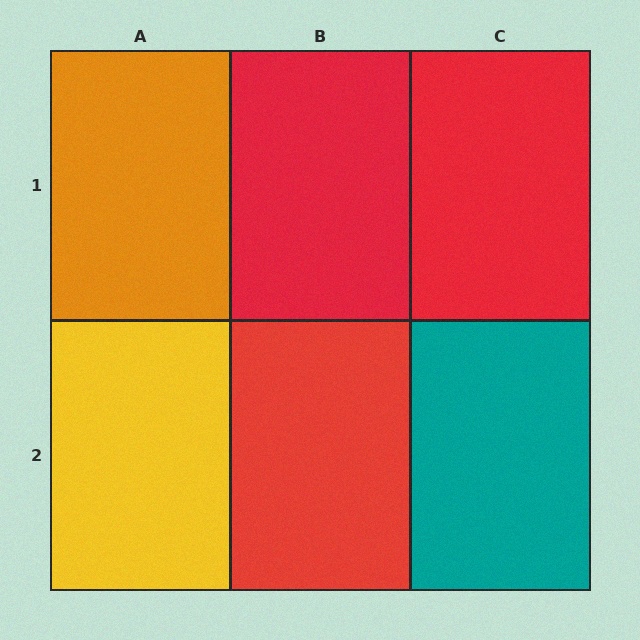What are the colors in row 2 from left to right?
Yellow, red, teal.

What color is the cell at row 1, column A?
Orange.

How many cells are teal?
1 cell is teal.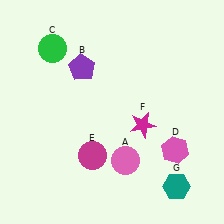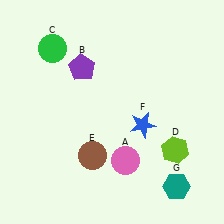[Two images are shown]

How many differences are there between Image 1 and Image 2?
There are 3 differences between the two images.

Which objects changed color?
D changed from pink to lime. E changed from magenta to brown. F changed from magenta to blue.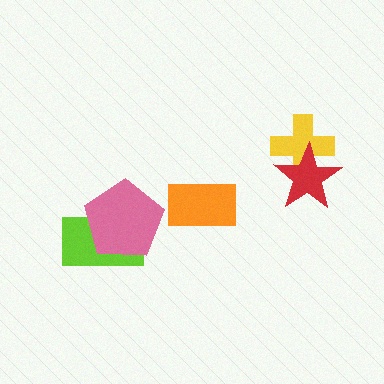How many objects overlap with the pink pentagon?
1 object overlaps with the pink pentagon.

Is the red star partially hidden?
No, no other shape covers it.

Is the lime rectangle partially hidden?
Yes, it is partially covered by another shape.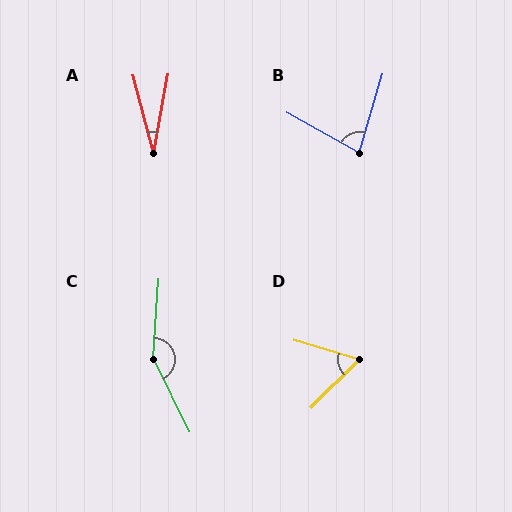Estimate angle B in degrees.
Approximately 77 degrees.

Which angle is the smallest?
A, at approximately 25 degrees.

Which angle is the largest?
C, at approximately 150 degrees.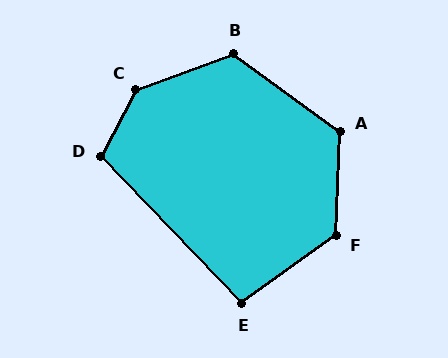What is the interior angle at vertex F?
Approximately 128 degrees (obtuse).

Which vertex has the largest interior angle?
C, at approximately 138 degrees.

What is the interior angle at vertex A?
Approximately 124 degrees (obtuse).